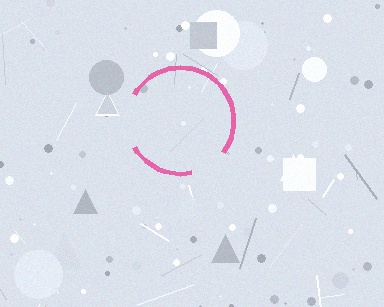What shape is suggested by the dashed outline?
The dashed outline suggests a circle.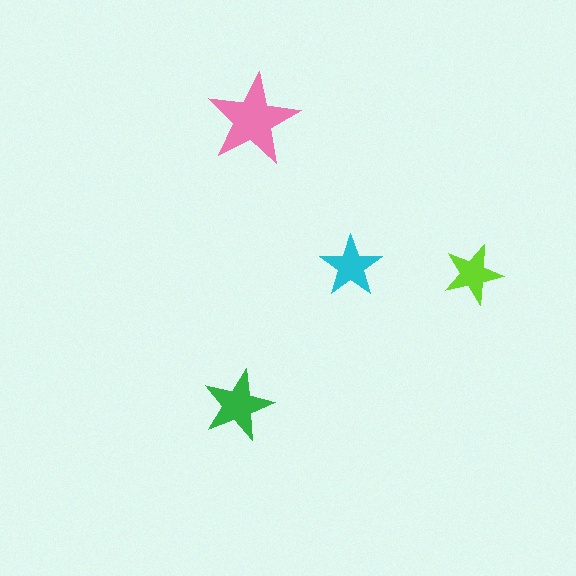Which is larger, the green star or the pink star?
The pink one.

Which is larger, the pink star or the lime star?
The pink one.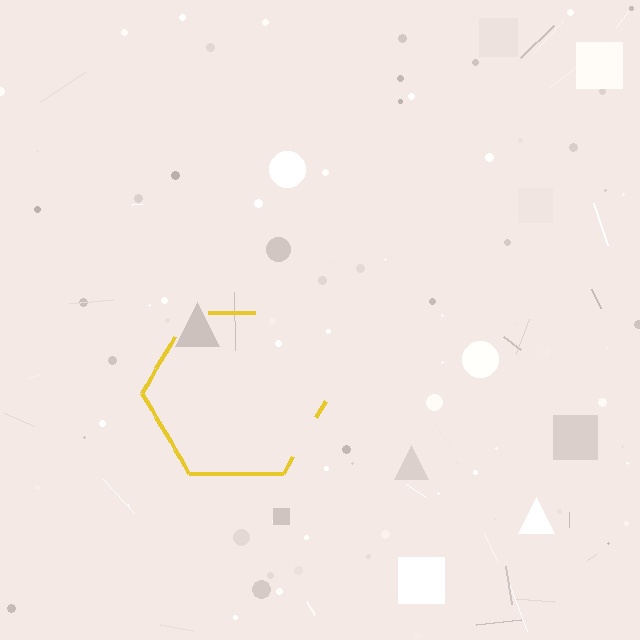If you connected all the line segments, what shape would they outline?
They would outline a hexagon.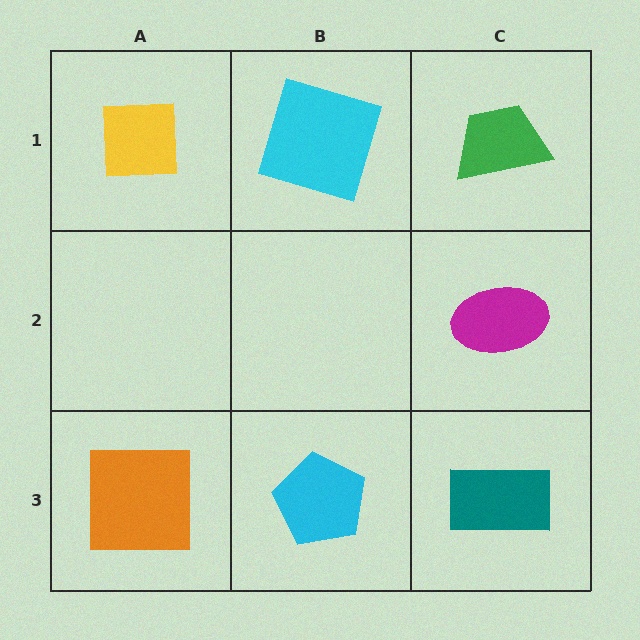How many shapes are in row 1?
3 shapes.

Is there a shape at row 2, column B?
No, that cell is empty.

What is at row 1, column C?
A green trapezoid.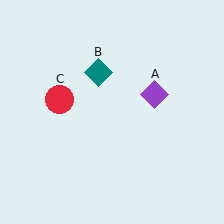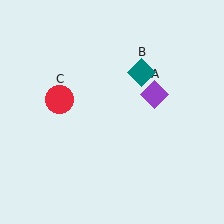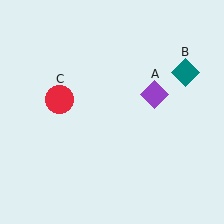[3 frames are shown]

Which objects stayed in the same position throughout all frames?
Purple diamond (object A) and red circle (object C) remained stationary.